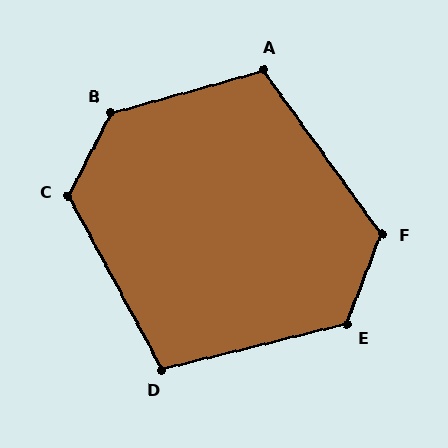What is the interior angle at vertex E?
Approximately 125 degrees (obtuse).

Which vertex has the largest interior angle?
B, at approximately 133 degrees.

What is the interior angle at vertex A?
Approximately 110 degrees (obtuse).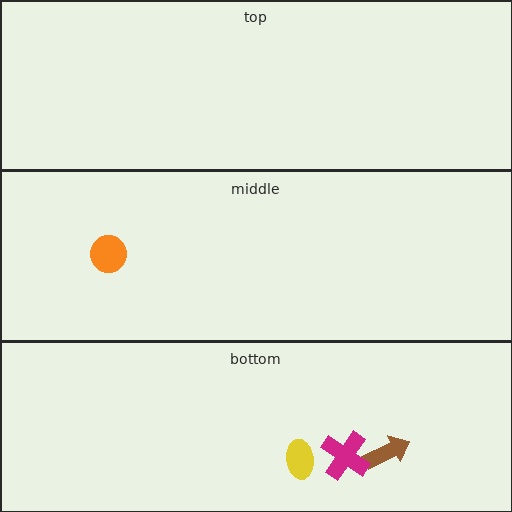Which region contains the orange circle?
The middle region.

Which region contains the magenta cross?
The bottom region.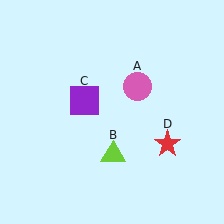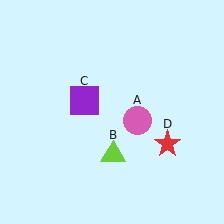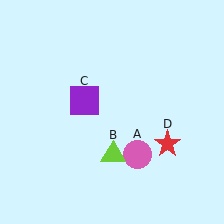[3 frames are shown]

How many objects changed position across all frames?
1 object changed position: pink circle (object A).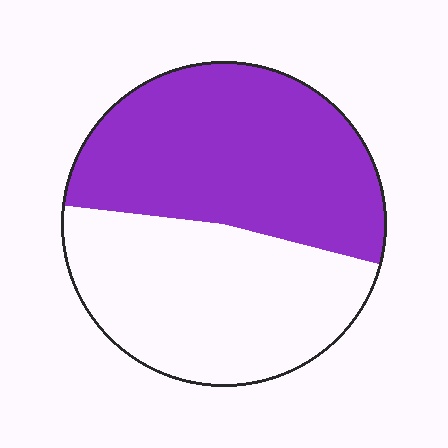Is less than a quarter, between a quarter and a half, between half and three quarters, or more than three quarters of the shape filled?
Between half and three quarters.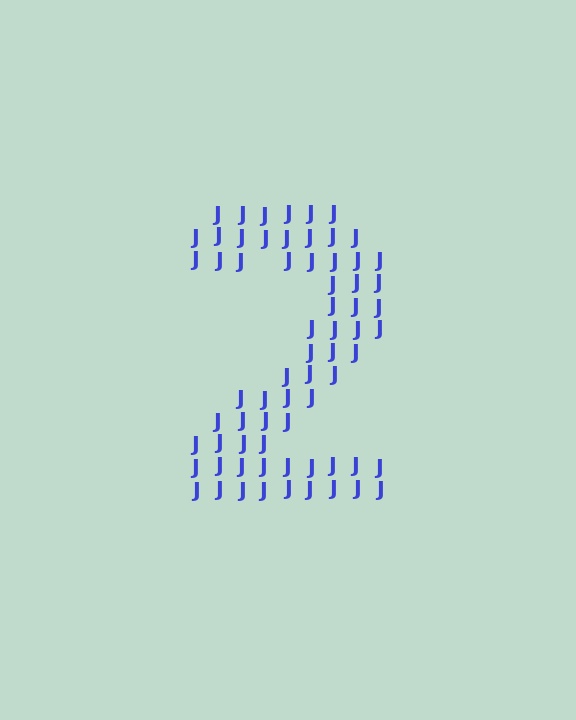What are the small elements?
The small elements are letter J's.